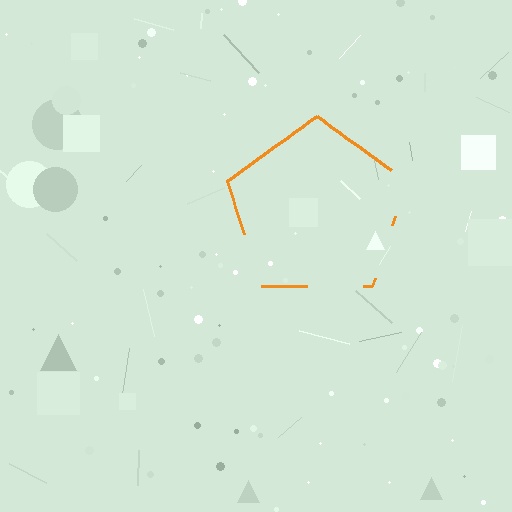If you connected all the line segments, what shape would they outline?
They would outline a pentagon.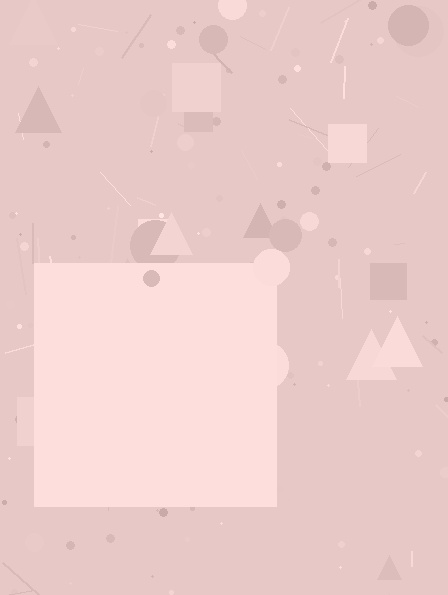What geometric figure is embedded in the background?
A square is embedded in the background.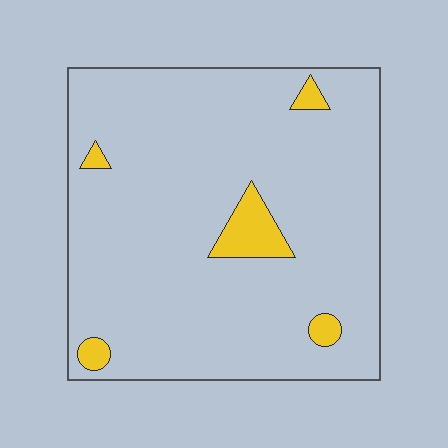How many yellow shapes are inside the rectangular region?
5.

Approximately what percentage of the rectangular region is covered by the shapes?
Approximately 5%.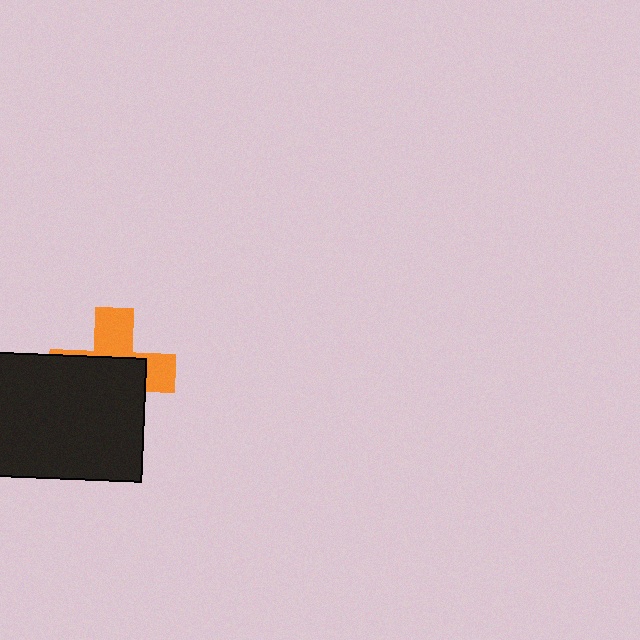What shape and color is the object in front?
The object in front is a black rectangle.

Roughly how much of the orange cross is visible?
A small part of it is visible (roughly 40%).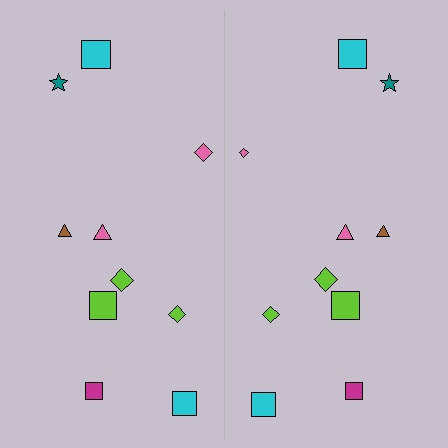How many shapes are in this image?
There are 20 shapes in this image.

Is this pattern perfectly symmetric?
No, the pattern is not perfectly symmetric. The pink diamond on the right side has a different size than its mirror counterpart.